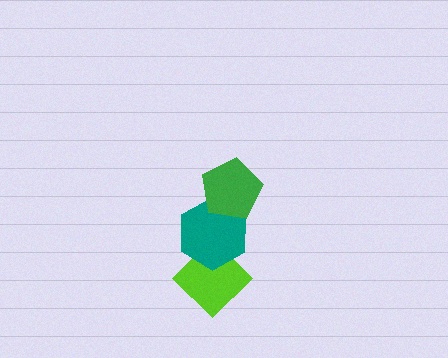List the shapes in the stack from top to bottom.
From top to bottom: the green pentagon, the teal hexagon, the lime diamond.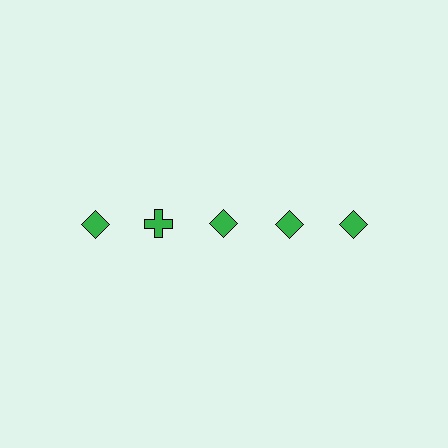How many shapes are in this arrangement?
There are 5 shapes arranged in a grid pattern.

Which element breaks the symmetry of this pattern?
The green cross in the top row, second from left column breaks the symmetry. All other shapes are green diamonds.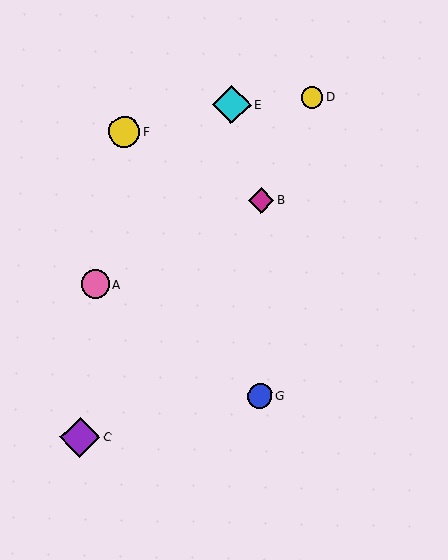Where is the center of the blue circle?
The center of the blue circle is at (260, 396).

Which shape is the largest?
The purple diamond (labeled C) is the largest.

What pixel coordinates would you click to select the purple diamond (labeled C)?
Click at (80, 437) to select the purple diamond C.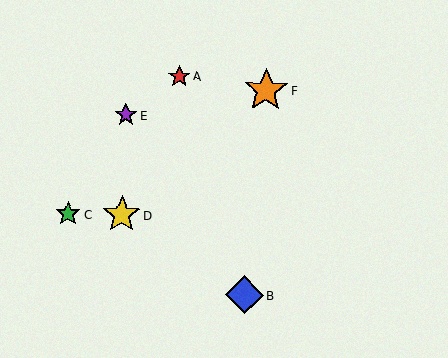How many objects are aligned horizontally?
2 objects (C, D) are aligned horizontally.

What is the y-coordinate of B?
Object B is at y≈295.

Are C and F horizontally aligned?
No, C is at y≈214 and F is at y≈90.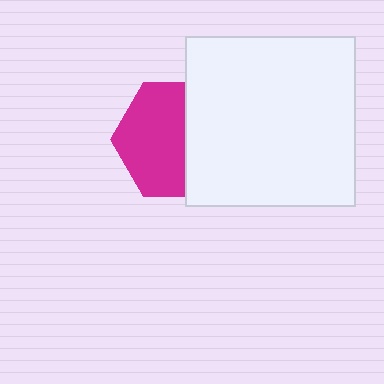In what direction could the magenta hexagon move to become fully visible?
The magenta hexagon could move left. That would shift it out from behind the white square entirely.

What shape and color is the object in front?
The object in front is a white square.